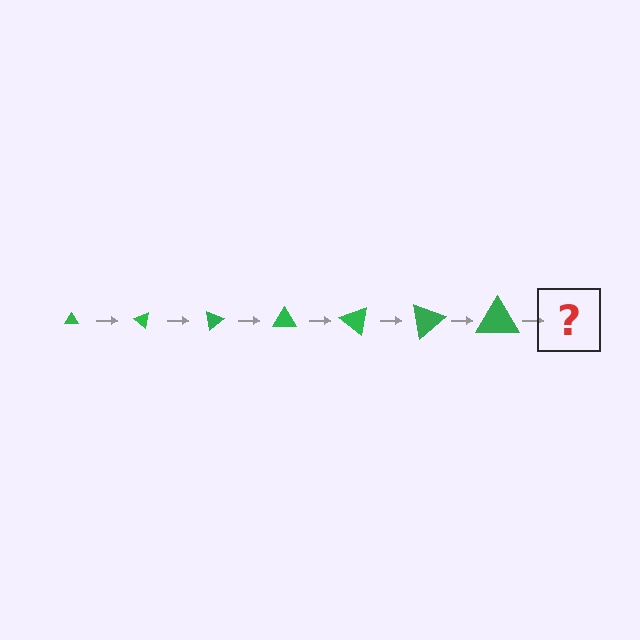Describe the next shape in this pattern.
It should be a triangle, larger than the previous one and rotated 280 degrees from the start.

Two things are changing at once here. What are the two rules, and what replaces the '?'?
The two rules are that the triangle grows larger each step and it rotates 40 degrees each step. The '?' should be a triangle, larger than the previous one and rotated 280 degrees from the start.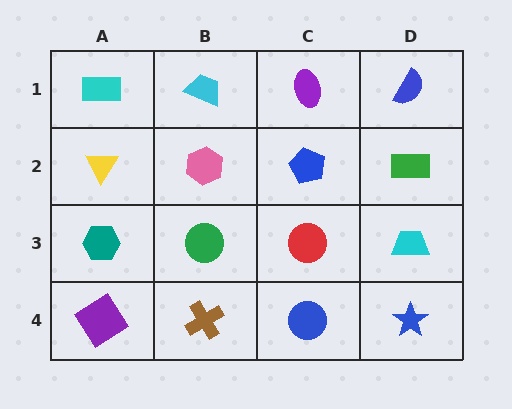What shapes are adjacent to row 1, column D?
A green rectangle (row 2, column D), a purple ellipse (row 1, column C).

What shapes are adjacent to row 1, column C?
A blue pentagon (row 2, column C), a cyan trapezoid (row 1, column B), a blue semicircle (row 1, column D).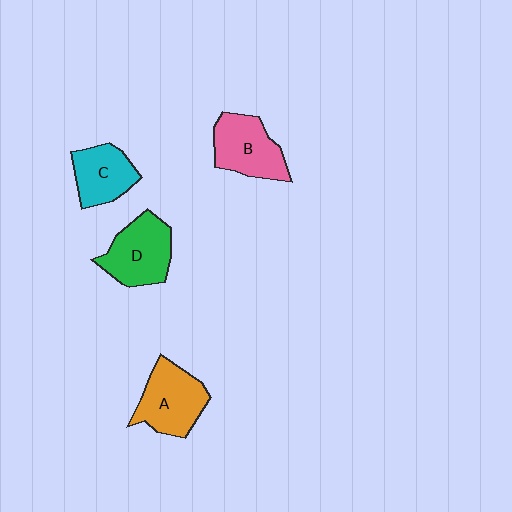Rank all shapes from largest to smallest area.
From largest to smallest: A (orange), D (green), B (pink), C (cyan).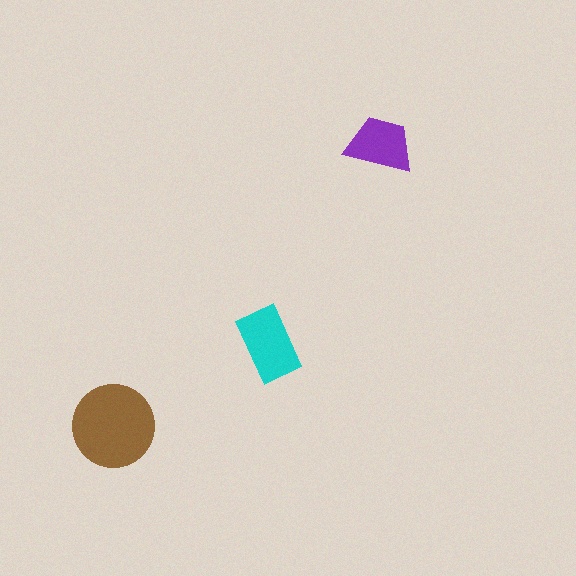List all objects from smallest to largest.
The purple trapezoid, the cyan rectangle, the brown circle.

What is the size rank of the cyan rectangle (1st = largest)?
2nd.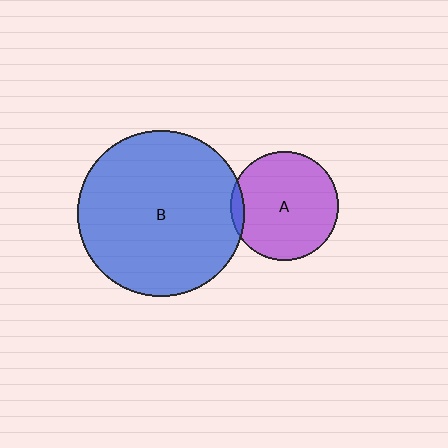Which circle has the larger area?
Circle B (blue).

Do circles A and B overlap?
Yes.